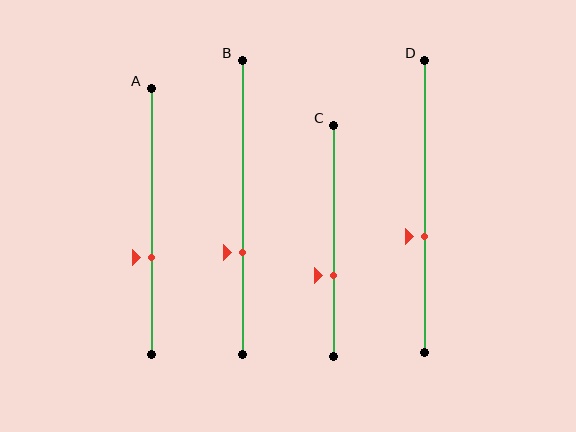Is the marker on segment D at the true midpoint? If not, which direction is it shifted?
No, the marker on segment D is shifted downward by about 10% of the segment length.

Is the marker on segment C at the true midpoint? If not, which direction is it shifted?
No, the marker on segment C is shifted downward by about 15% of the segment length.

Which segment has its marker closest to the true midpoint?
Segment D has its marker closest to the true midpoint.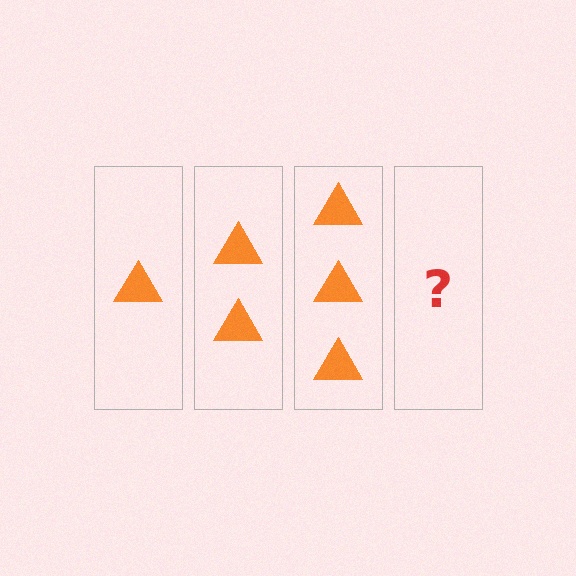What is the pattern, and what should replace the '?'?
The pattern is that each step adds one more triangle. The '?' should be 4 triangles.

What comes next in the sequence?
The next element should be 4 triangles.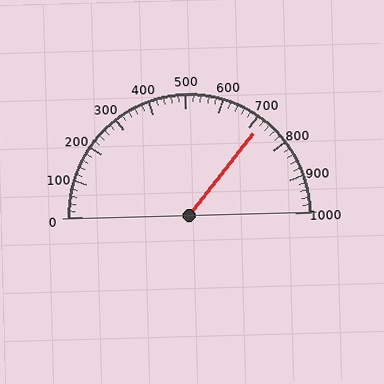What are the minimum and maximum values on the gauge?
The gauge ranges from 0 to 1000.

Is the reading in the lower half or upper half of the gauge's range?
The reading is in the upper half of the range (0 to 1000).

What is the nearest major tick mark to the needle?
The nearest major tick mark is 700.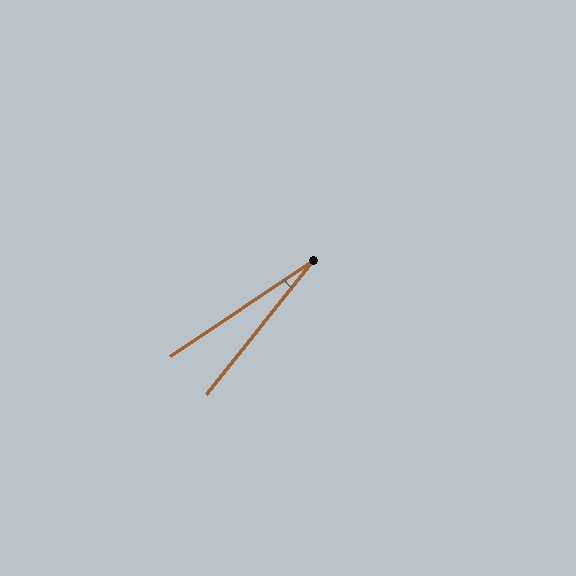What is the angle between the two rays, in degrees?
Approximately 17 degrees.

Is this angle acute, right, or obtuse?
It is acute.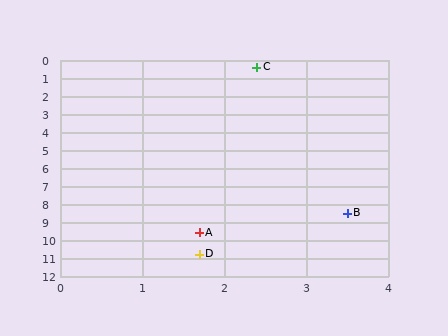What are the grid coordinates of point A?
Point A is at approximately (1.7, 9.6).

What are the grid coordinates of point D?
Point D is at approximately (1.7, 10.8).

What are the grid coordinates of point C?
Point C is at approximately (2.4, 0.4).